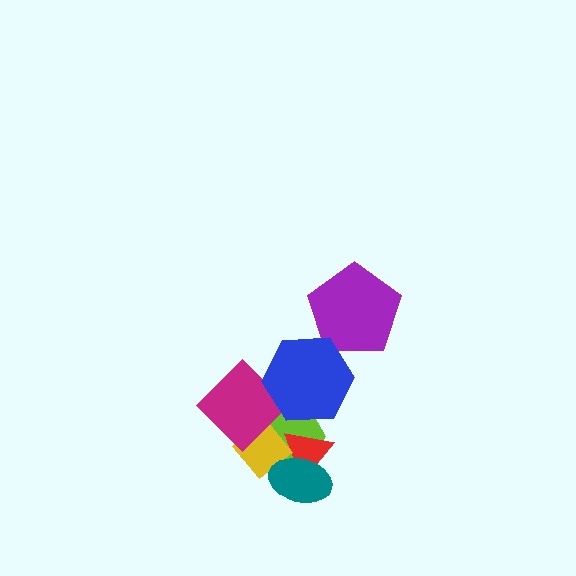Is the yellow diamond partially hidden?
Yes, it is partially covered by another shape.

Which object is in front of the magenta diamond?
The blue hexagon is in front of the magenta diamond.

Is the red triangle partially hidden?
Yes, it is partially covered by another shape.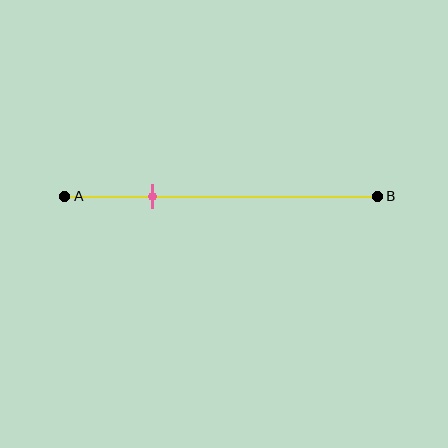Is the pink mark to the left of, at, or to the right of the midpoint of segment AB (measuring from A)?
The pink mark is to the left of the midpoint of segment AB.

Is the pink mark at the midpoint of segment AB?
No, the mark is at about 30% from A, not at the 50% midpoint.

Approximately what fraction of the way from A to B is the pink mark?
The pink mark is approximately 30% of the way from A to B.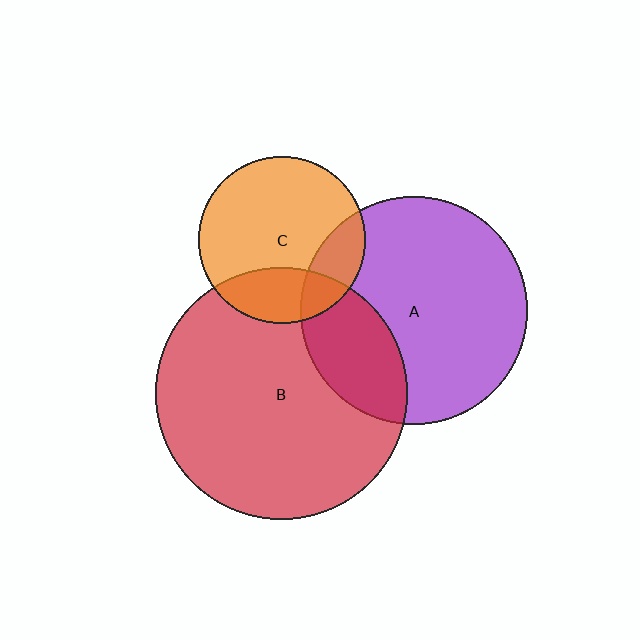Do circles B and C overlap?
Yes.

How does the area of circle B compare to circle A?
Approximately 1.2 times.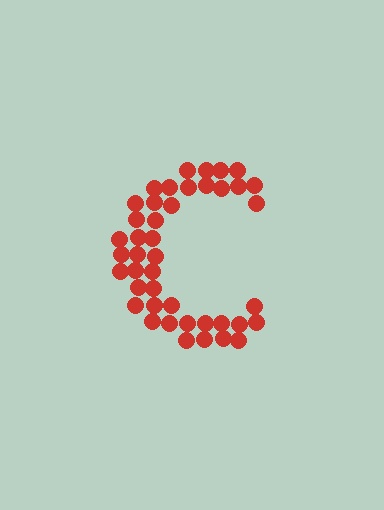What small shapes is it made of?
It is made of small circles.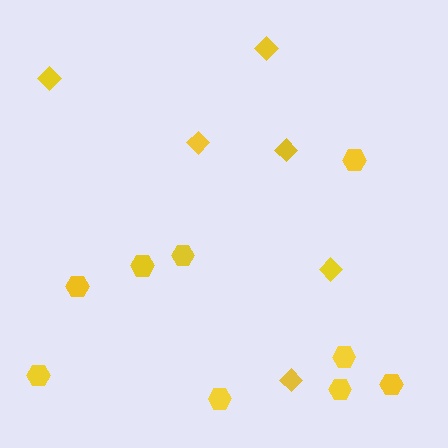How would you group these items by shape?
There are 2 groups: one group of hexagons (9) and one group of diamonds (6).